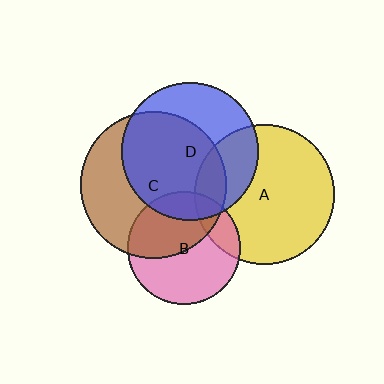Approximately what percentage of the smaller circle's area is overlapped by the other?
Approximately 60%.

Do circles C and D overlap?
Yes.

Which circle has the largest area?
Circle C (brown).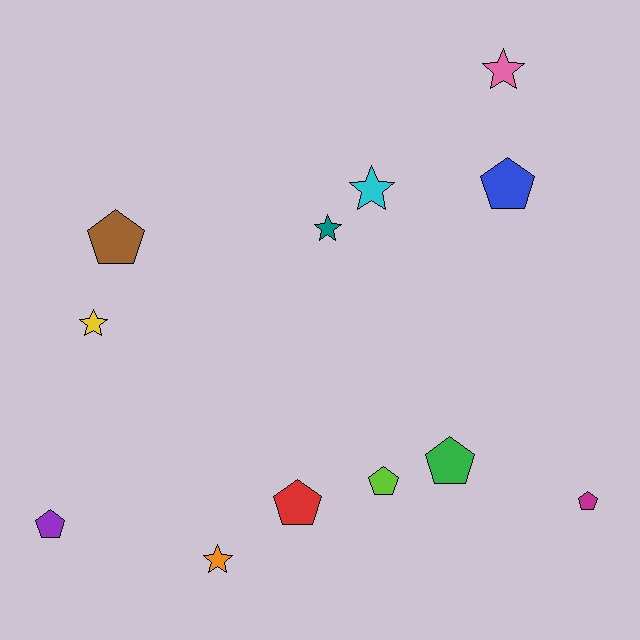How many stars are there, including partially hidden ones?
There are 5 stars.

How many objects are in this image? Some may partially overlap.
There are 12 objects.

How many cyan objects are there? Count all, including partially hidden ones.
There is 1 cyan object.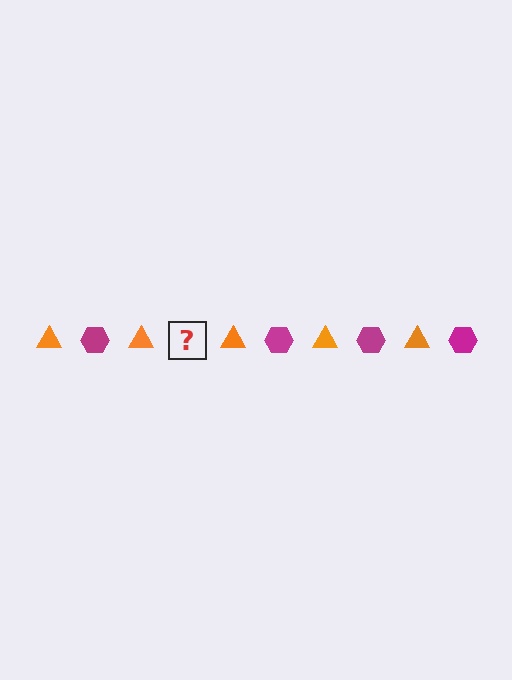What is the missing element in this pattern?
The missing element is a magenta hexagon.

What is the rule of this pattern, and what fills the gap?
The rule is that the pattern alternates between orange triangle and magenta hexagon. The gap should be filled with a magenta hexagon.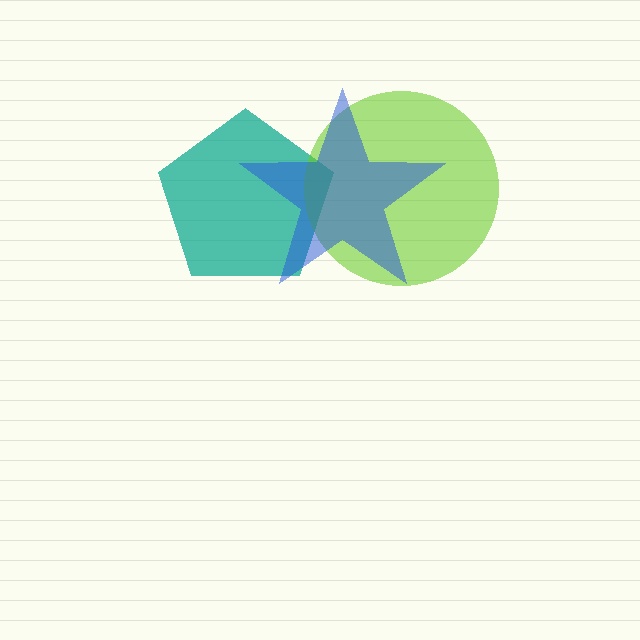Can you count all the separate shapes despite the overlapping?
Yes, there are 3 separate shapes.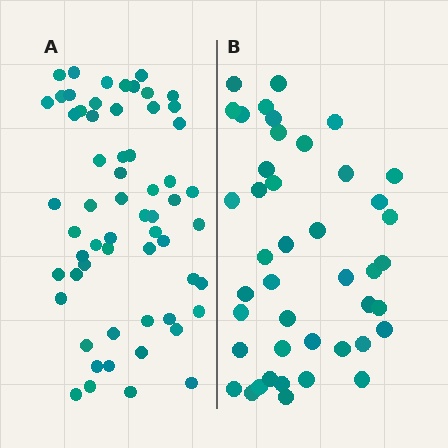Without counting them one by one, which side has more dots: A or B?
Region A (the left region) has more dots.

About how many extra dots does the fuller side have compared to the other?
Region A has approximately 15 more dots than region B.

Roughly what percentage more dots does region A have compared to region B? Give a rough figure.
About 40% more.